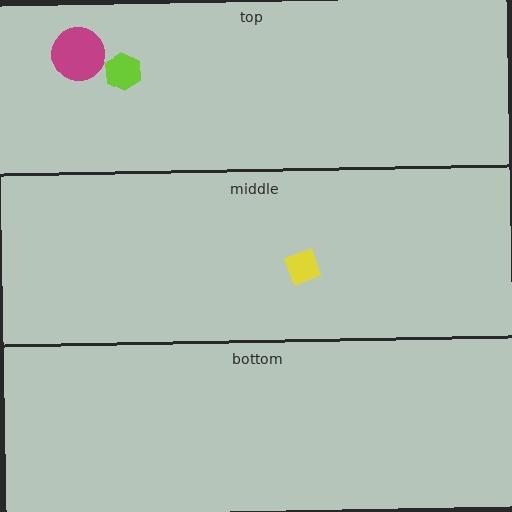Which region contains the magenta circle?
The top region.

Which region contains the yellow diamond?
The middle region.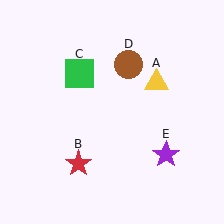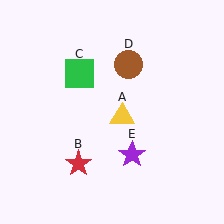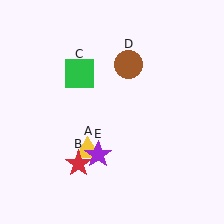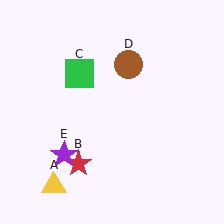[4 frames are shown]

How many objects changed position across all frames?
2 objects changed position: yellow triangle (object A), purple star (object E).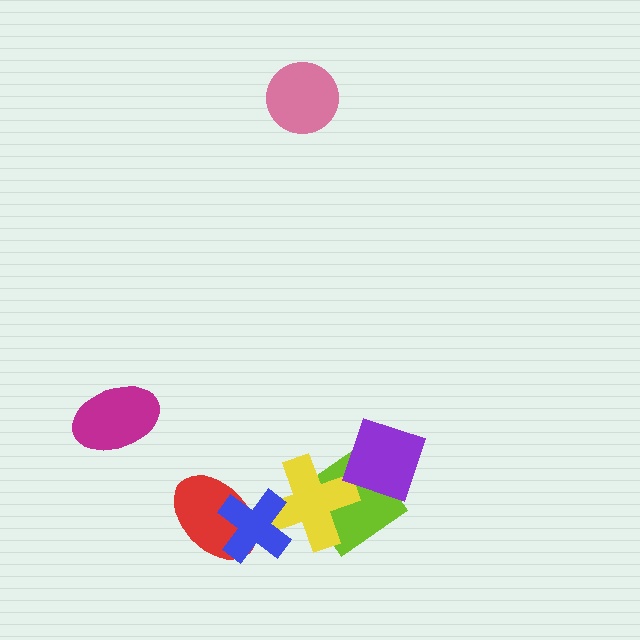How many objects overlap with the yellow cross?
2 objects overlap with the yellow cross.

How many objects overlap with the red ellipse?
1 object overlaps with the red ellipse.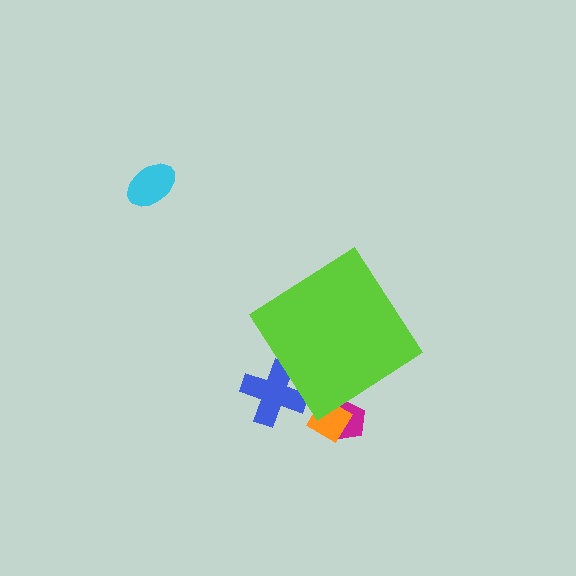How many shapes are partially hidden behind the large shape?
3 shapes are partially hidden.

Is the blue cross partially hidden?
Yes, the blue cross is partially hidden behind the lime diamond.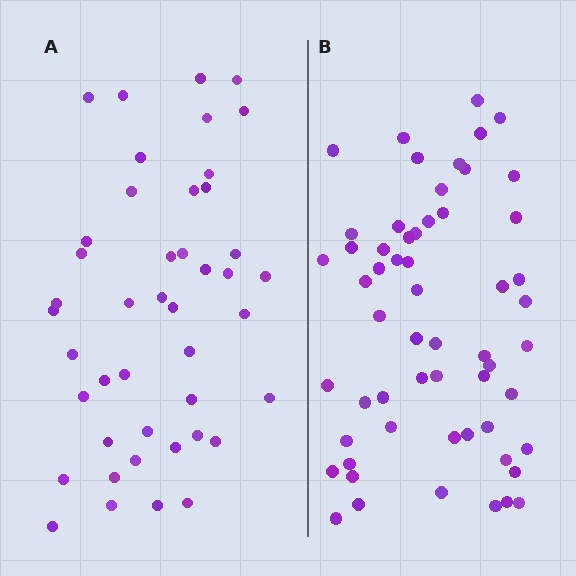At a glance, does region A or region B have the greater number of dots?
Region B (the right region) has more dots.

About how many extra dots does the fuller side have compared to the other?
Region B has approximately 15 more dots than region A.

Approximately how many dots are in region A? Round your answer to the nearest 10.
About 40 dots. (The exact count is 44, which rounds to 40.)